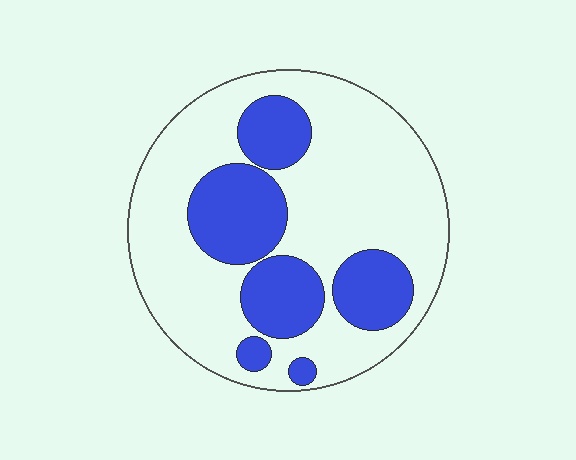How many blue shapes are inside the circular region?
6.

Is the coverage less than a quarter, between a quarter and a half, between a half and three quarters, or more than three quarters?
Between a quarter and a half.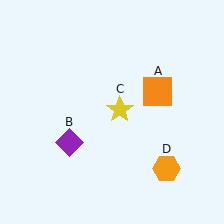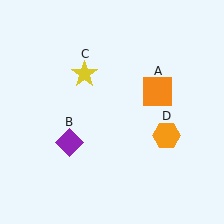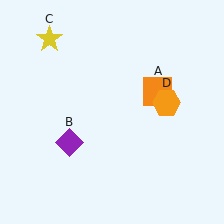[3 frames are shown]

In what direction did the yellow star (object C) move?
The yellow star (object C) moved up and to the left.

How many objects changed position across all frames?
2 objects changed position: yellow star (object C), orange hexagon (object D).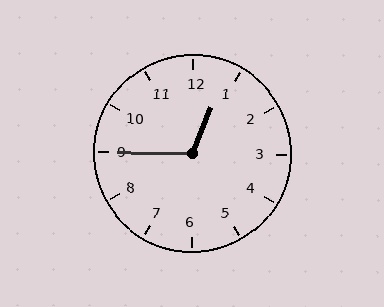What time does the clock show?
12:45.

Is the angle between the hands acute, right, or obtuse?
It is obtuse.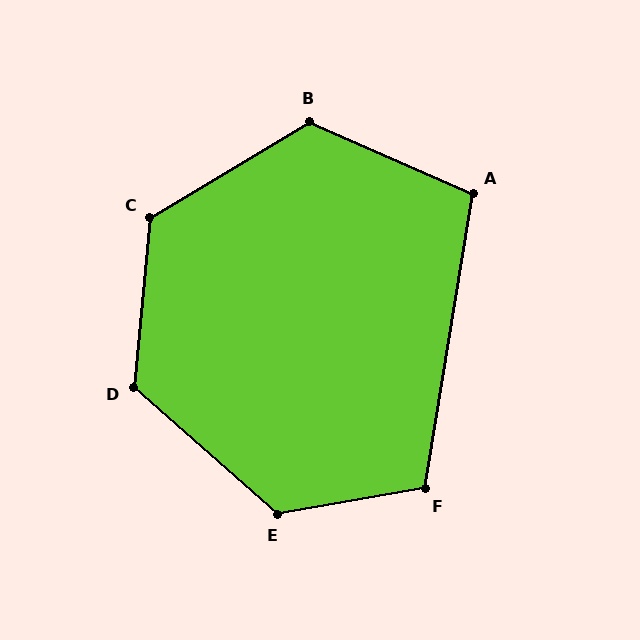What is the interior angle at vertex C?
Approximately 127 degrees (obtuse).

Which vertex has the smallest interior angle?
A, at approximately 105 degrees.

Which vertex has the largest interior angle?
E, at approximately 129 degrees.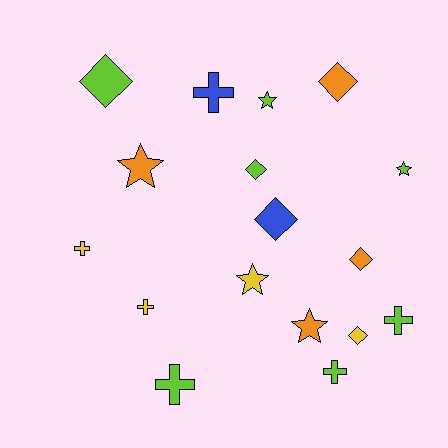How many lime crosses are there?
There are 3 lime crosses.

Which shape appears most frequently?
Cross, with 6 objects.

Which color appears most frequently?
Lime, with 7 objects.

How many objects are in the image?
There are 17 objects.